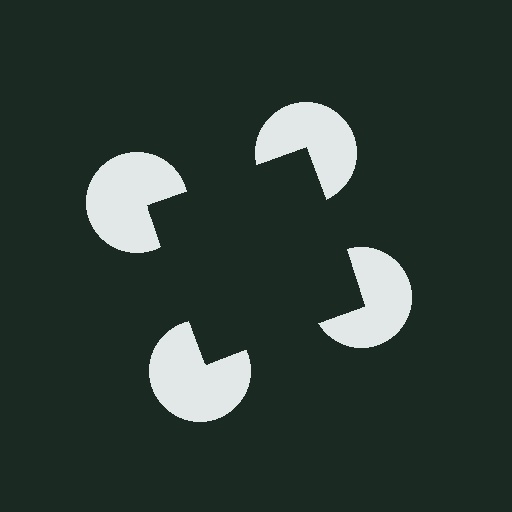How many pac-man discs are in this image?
There are 4 — one at each vertex of the illusory square.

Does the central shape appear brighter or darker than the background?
It typically appears slightly darker than the background, even though no actual brightness change is drawn.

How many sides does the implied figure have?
4 sides.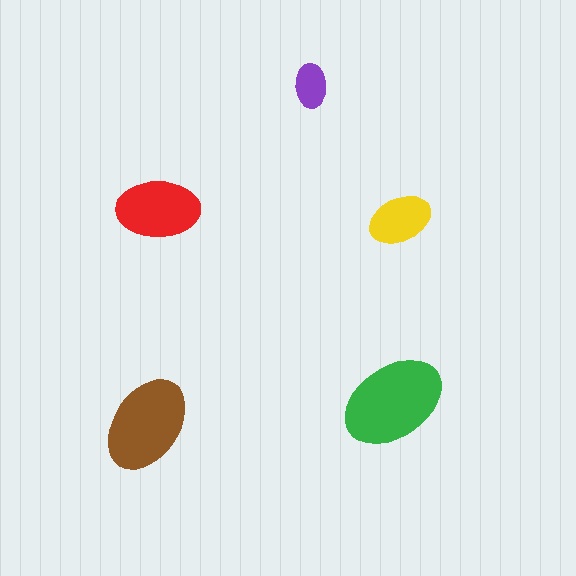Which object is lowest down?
The brown ellipse is bottommost.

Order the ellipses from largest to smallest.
the green one, the brown one, the red one, the yellow one, the purple one.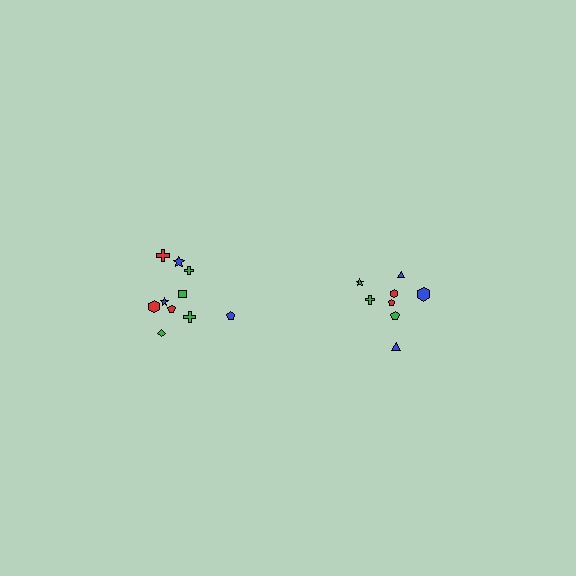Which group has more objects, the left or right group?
The left group.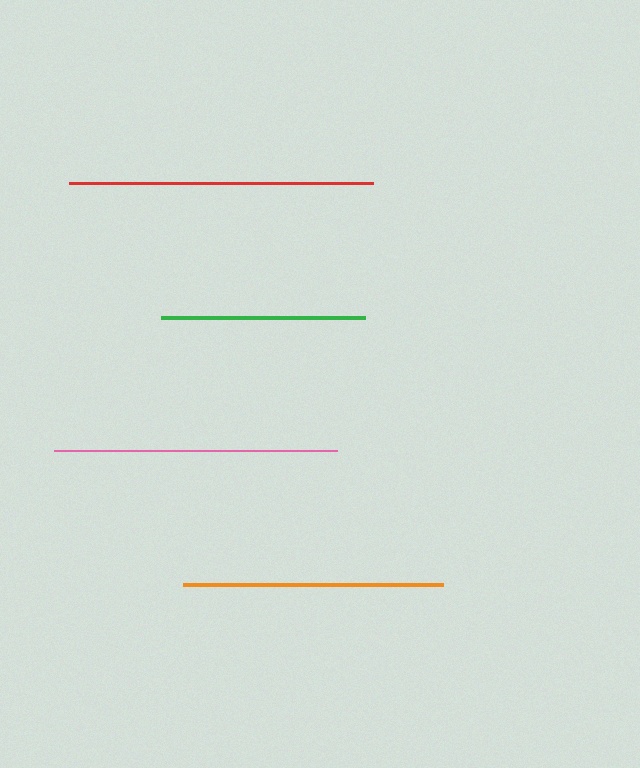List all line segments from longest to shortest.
From longest to shortest: red, pink, orange, green.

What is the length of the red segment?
The red segment is approximately 304 pixels long.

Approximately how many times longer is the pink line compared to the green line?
The pink line is approximately 1.4 times the length of the green line.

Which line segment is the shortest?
The green line is the shortest at approximately 204 pixels.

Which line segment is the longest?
The red line is the longest at approximately 304 pixels.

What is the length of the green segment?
The green segment is approximately 204 pixels long.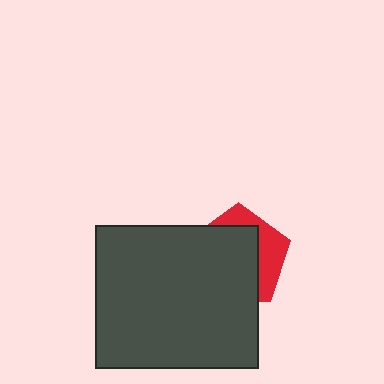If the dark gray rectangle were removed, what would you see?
You would see the complete red pentagon.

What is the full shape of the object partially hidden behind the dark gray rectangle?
The partially hidden object is a red pentagon.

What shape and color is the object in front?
The object in front is a dark gray rectangle.